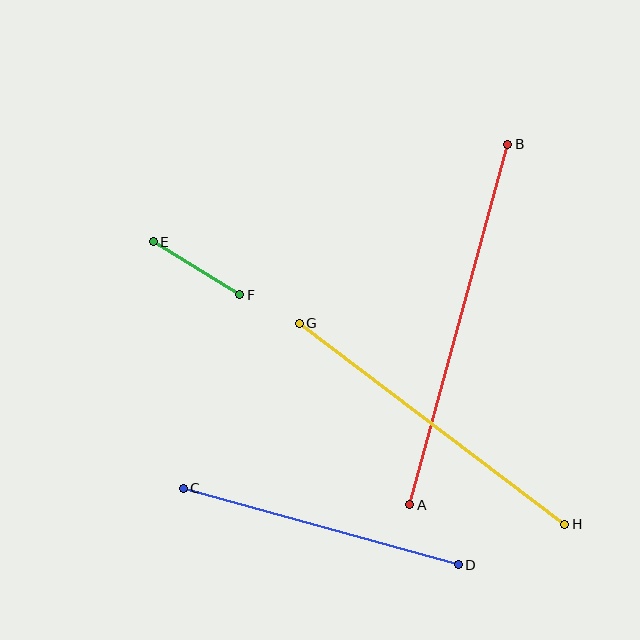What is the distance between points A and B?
The distance is approximately 374 pixels.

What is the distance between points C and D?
The distance is approximately 286 pixels.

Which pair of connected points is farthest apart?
Points A and B are farthest apart.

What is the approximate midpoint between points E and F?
The midpoint is at approximately (196, 268) pixels.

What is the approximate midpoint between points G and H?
The midpoint is at approximately (432, 424) pixels.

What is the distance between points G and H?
The distance is approximately 333 pixels.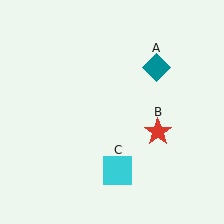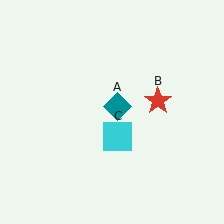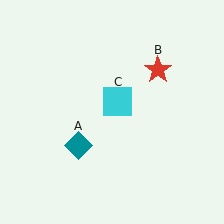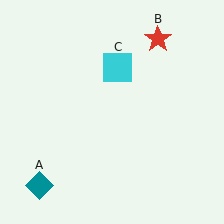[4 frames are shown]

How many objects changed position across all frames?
3 objects changed position: teal diamond (object A), red star (object B), cyan square (object C).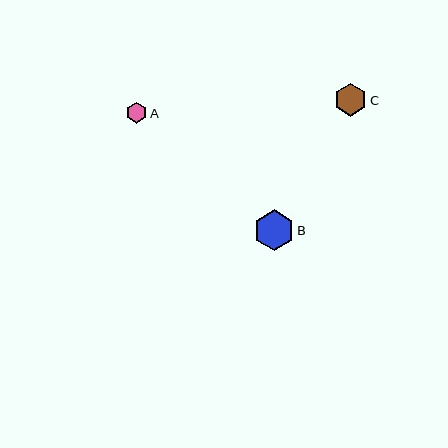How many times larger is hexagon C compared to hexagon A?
Hexagon C is approximately 1.6 times the size of hexagon A.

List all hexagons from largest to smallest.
From largest to smallest: B, C, A.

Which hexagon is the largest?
Hexagon B is the largest with a size of approximately 40 pixels.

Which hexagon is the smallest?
Hexagon A is the smallest with a size of approximately 21 pixels.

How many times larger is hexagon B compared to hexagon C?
Hexagon B is approximately 1.2 times the size of hexagon C.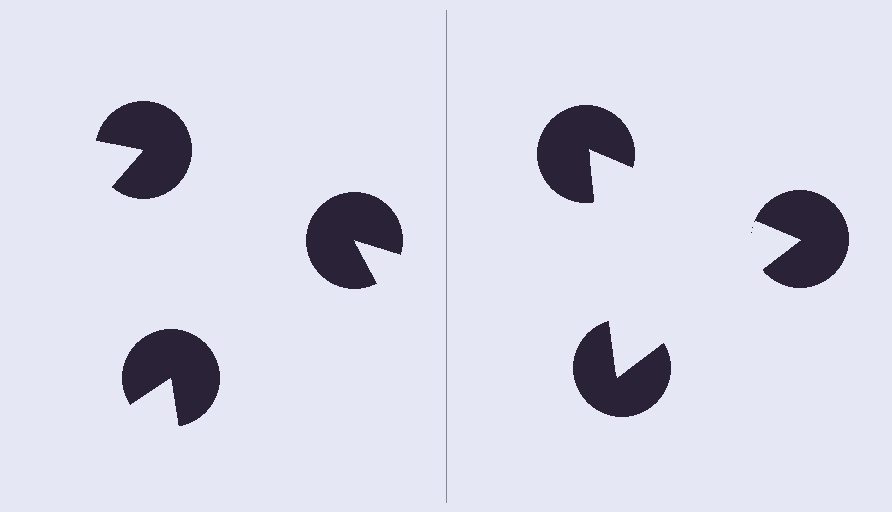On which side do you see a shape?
An illusory triangle appears on the right side. On the left side the wedge cuts are rotated, so no coherent shape forms.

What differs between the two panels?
The pac-man discs are positioned identically on both sides; only the wedge orientations differ. On the right they align to a triangle; on the left they are misaligned.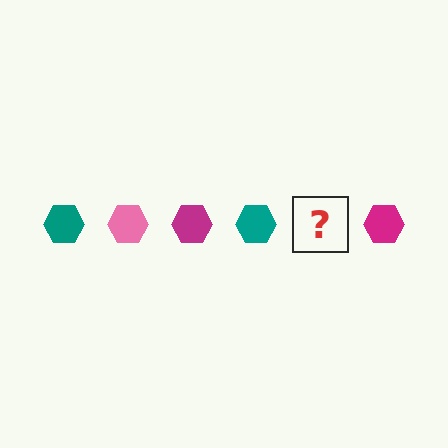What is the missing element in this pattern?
The missing element is a pink hexagon.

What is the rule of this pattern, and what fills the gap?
The rule is that the pattern cycles through teal, pink, magenta hexagons. The gap should be filled with a pink hexagon.